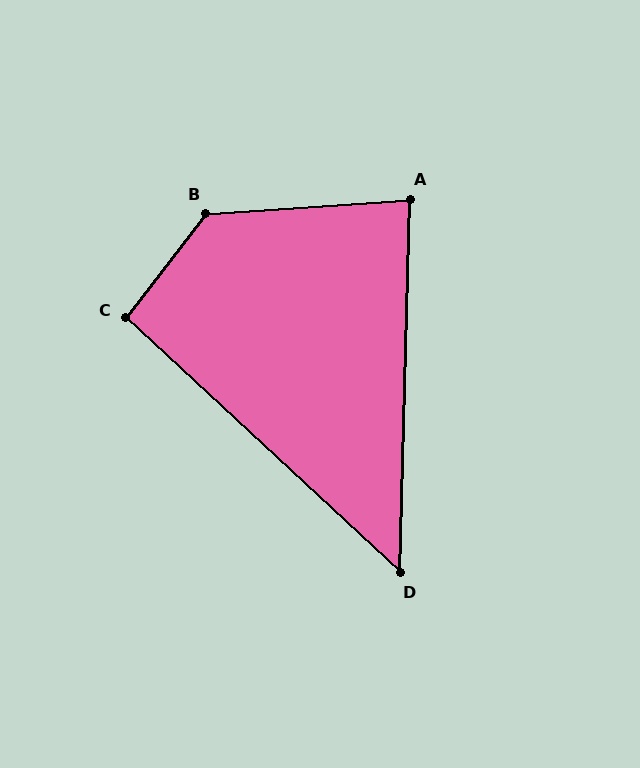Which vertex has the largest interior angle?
B, at approximately 131 degrees.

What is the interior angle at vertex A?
Approximately 85 degrees (acute).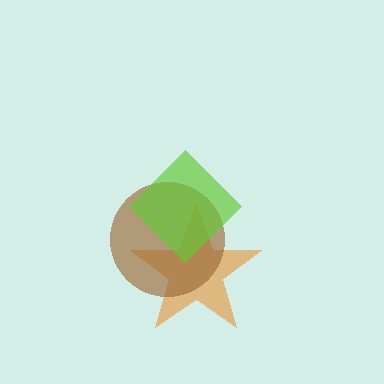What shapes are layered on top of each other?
The layered shapes are: an orange star, a brown circle, a lime diamond.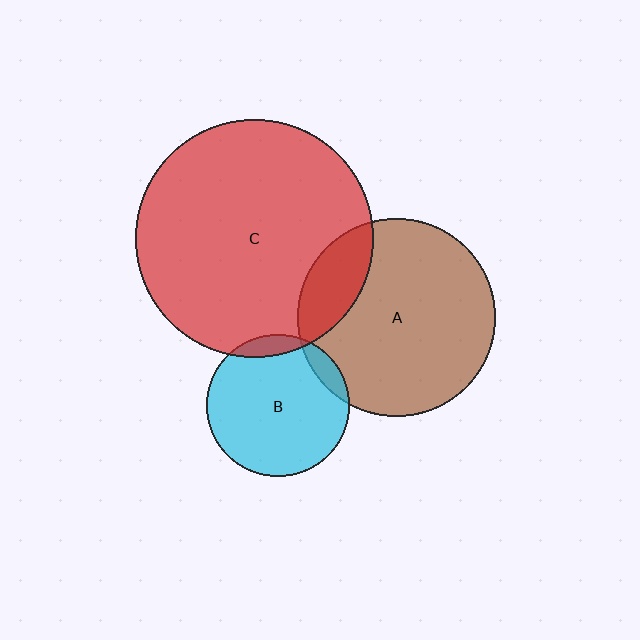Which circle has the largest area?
Circle C (red).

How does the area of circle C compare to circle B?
Approximately 2.8 times.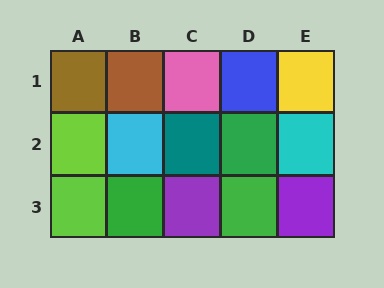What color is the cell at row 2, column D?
Green.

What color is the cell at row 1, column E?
Yellow.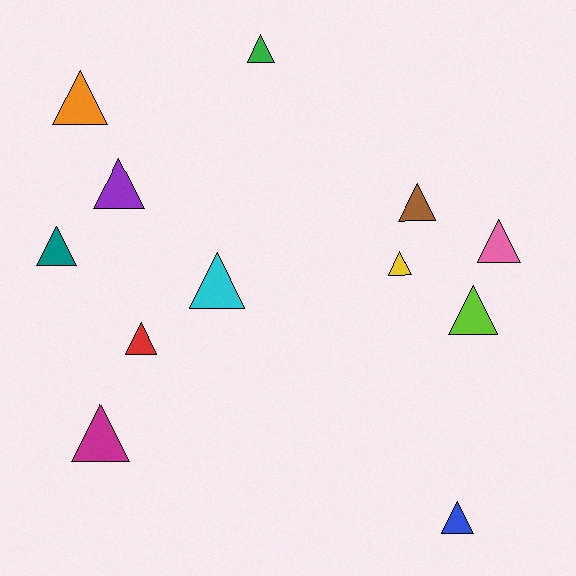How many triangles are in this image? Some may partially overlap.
There are 12 triangles.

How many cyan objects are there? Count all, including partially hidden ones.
There is 1 cyan object.